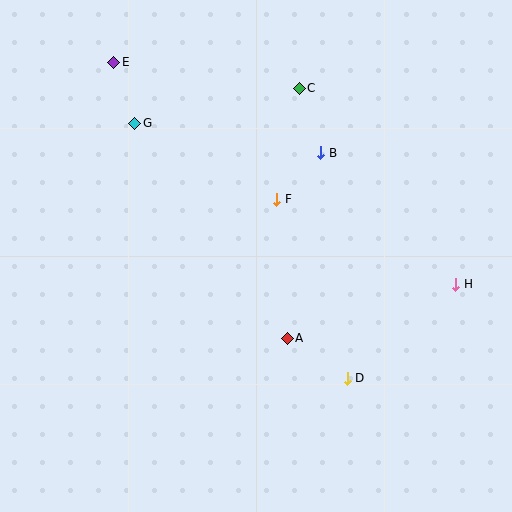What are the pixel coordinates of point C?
Point C is at (299, 89).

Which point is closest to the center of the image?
Point F at (277, 199) is closest to the center.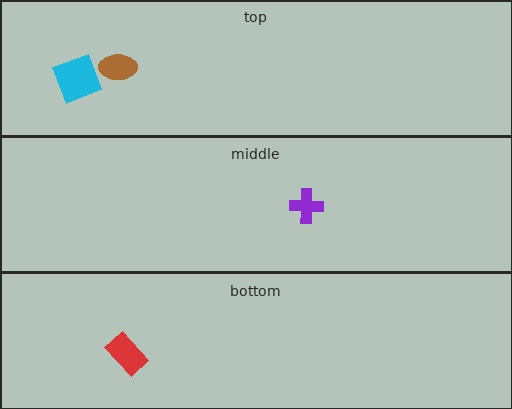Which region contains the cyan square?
The top region.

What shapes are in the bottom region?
The red rectangle.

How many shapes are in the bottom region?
1.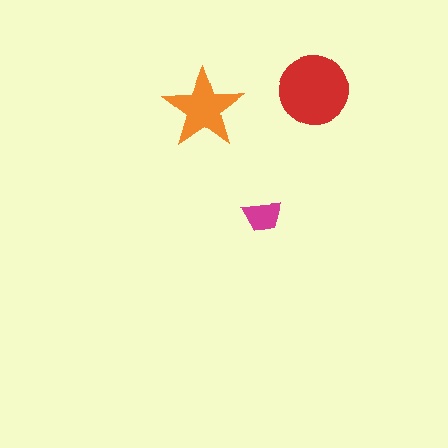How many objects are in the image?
There are 3 objects in the image.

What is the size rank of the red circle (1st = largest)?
1st.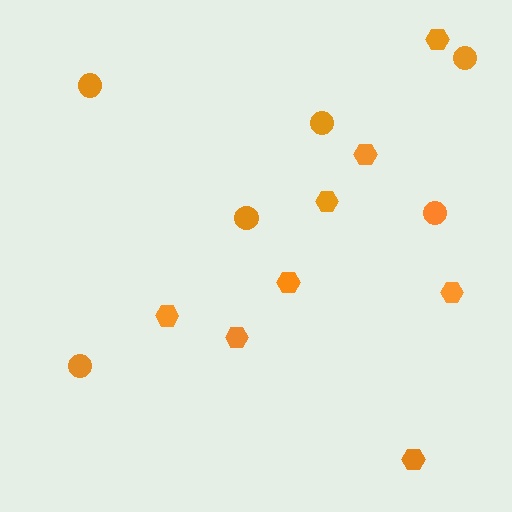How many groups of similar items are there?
There are 2 groups: one group of hexagons (8) and one group of circles (6).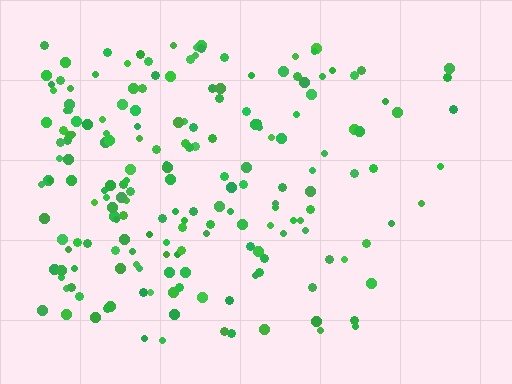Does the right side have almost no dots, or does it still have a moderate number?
Still a moderate number, just noticeably fewer than the left.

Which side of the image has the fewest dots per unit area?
The right.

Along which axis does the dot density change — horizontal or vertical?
Horizontal.